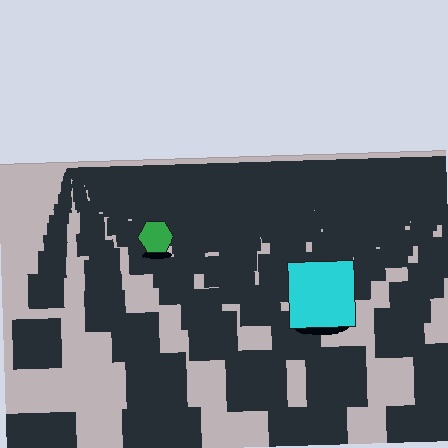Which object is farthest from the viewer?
The green hexagon is farthest from the viewer. It appears smaller and the ground texture around it is denser.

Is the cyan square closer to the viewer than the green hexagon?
Yes. The cyan square is closer — you can tell from the texture gradient: the ground texture is coarser near it.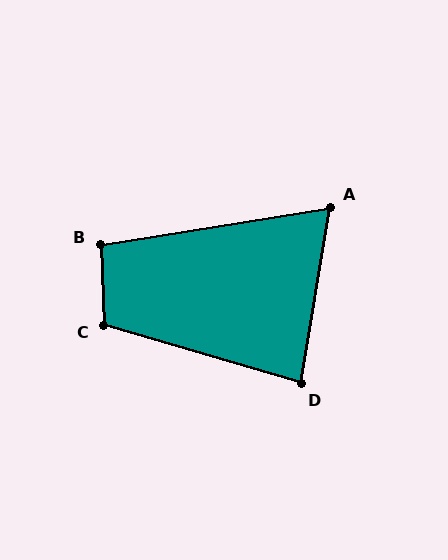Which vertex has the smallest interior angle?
A, at approximately 71 degrees.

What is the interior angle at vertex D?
Approximately 83 degrees (acute).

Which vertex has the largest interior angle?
C, at approximately 109 degrees.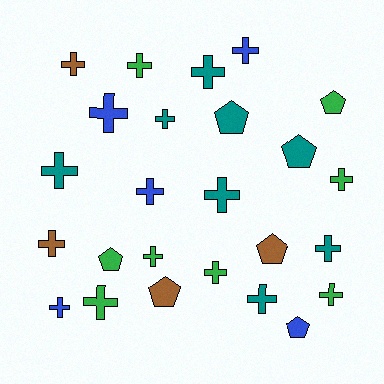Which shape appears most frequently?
Cross, with 18 objects.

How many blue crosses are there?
There are 4 blue crosses.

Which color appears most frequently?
Green, with 8 objects.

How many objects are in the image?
There are 25 objects.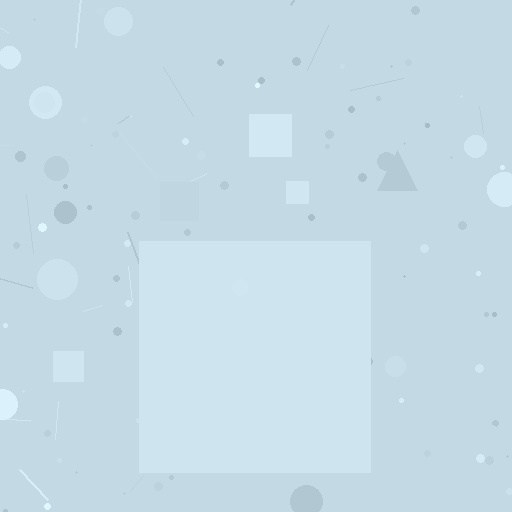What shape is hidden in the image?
A square is hidden in the image.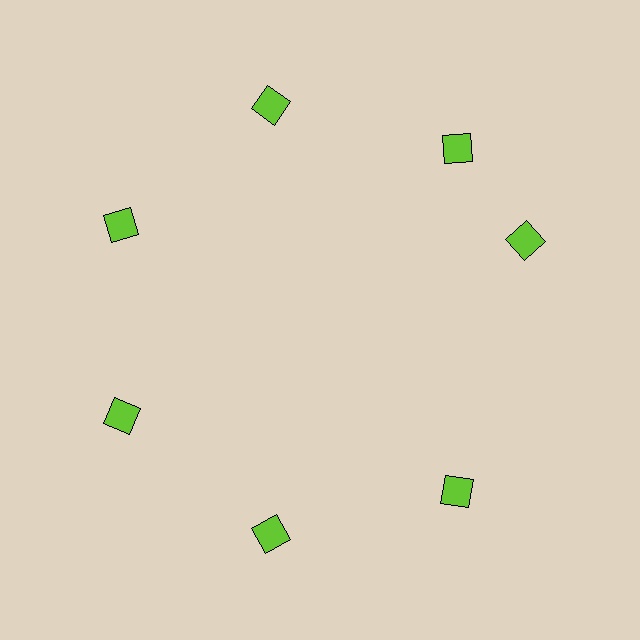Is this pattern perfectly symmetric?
No. The 7 lime diamonds are arranged in a ring, but one element near the 3 o'clock position is rotated out of alignment along the ring, breaking the 7-fold rotational symmetry.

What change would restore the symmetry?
The symmetry would be restored by rotating it back into even spacing with its neighbors so that all 7 diamonds sit at equal angles and equal distance from the center.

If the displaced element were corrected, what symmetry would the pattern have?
It would have 7-fold rotational symmetry — the pattern would map onto itself every 51 degrees.